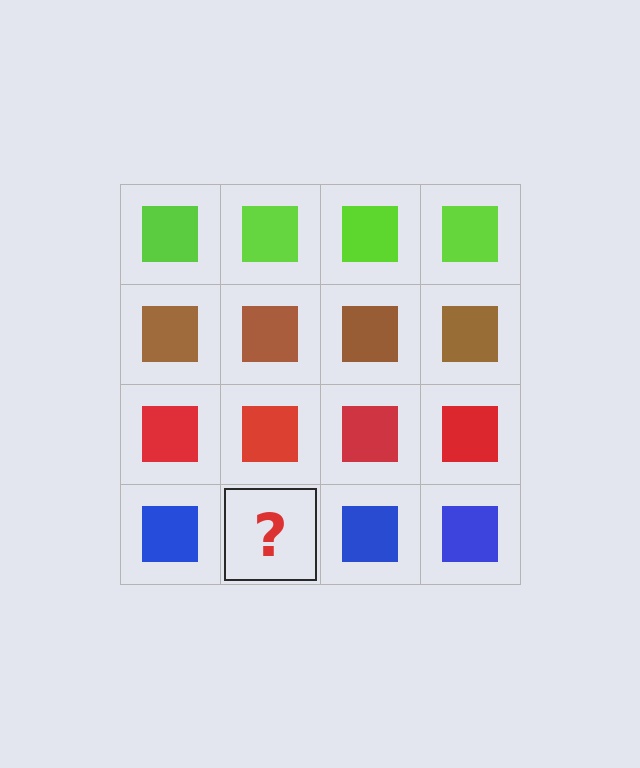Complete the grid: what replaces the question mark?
The question mark should be replaced with a blue square.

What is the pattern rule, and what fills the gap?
The rule is that each row has a consistent color. The gap should be filled with a blue square.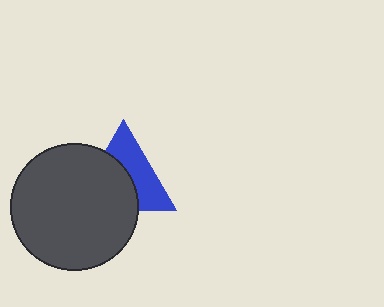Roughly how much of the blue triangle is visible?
About half of it is visible (roughly 49%).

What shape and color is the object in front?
The object in front is a dark gray circle.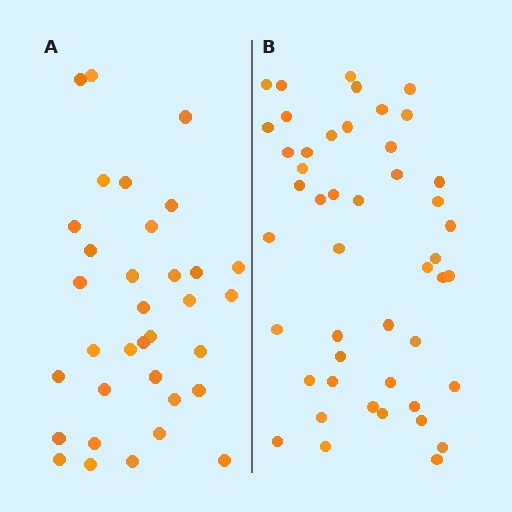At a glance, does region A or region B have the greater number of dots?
Region B (the right region) has more dots.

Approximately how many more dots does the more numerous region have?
Region B has approximately 15 more dots than region A.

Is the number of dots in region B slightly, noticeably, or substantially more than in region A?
Region B has noticeably more, but not dramatically so. The ratio is roughly 1.4 to 1.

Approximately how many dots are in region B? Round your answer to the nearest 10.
About 50 dots. (The exact count is 47, which rounds to 50.)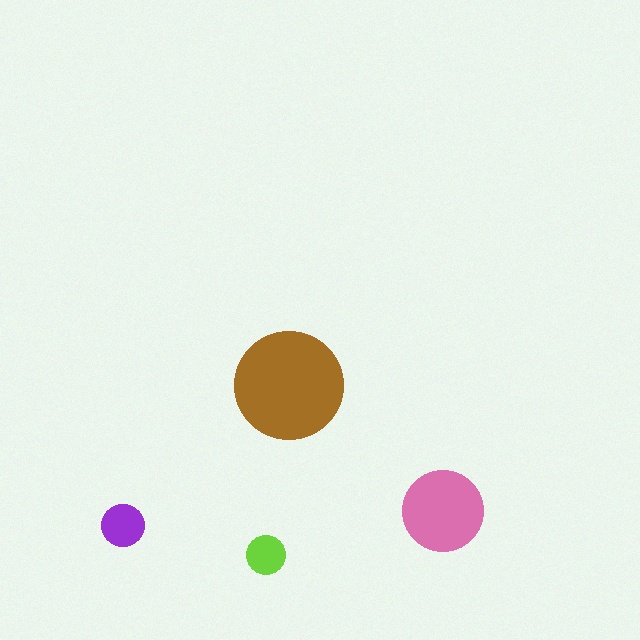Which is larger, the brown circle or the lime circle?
The brown one.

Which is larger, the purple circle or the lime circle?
The purple one.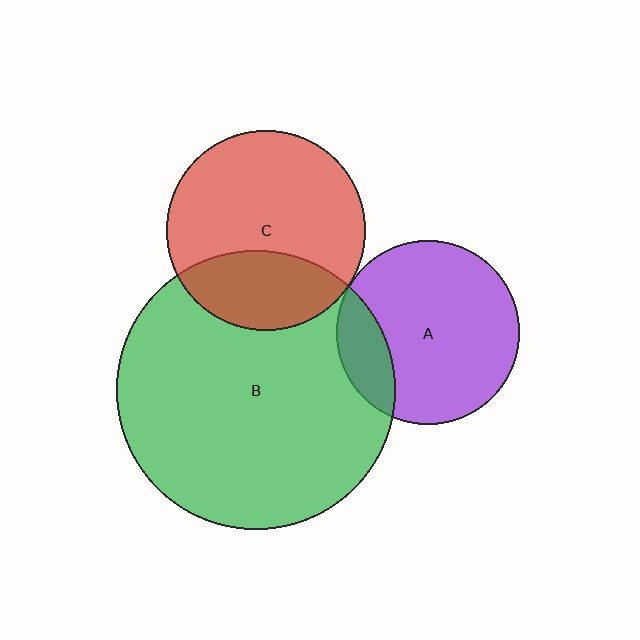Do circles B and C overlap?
Yes.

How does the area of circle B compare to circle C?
Approximately 2.0 times.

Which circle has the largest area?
Circle B (green).